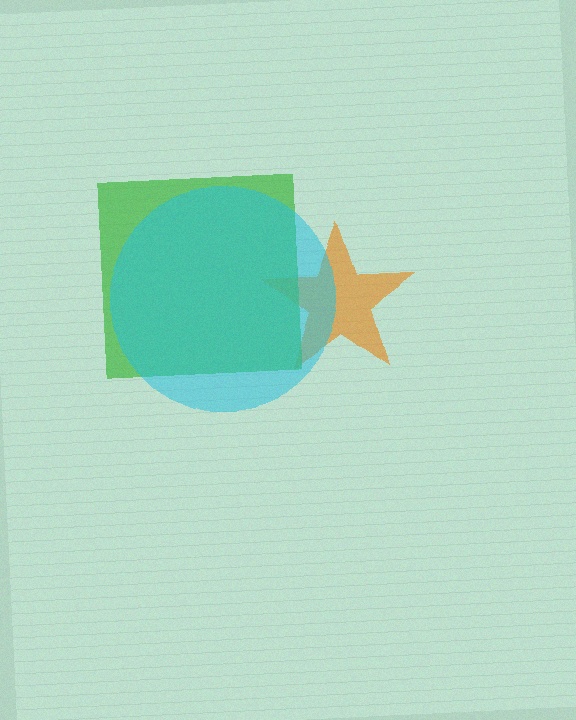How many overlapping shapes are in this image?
There are 3 overlapping shapes in the image.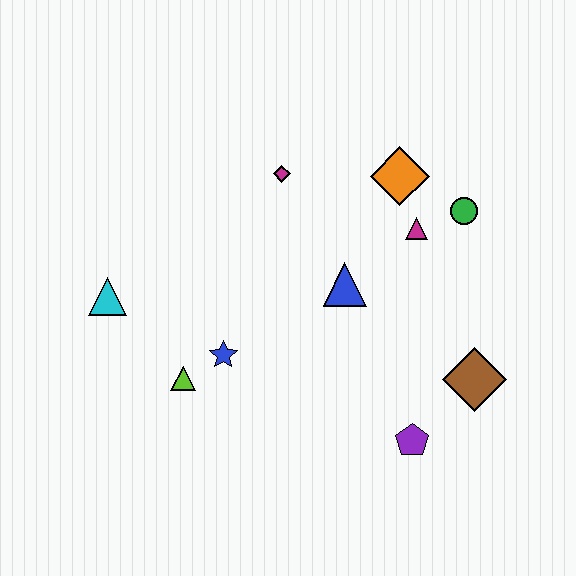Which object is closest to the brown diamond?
The purple pentagon is closest to the brown diamond.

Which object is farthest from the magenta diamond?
The purple pentagon is farthest from the magenta diamond.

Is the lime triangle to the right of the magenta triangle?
No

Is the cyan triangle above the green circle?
No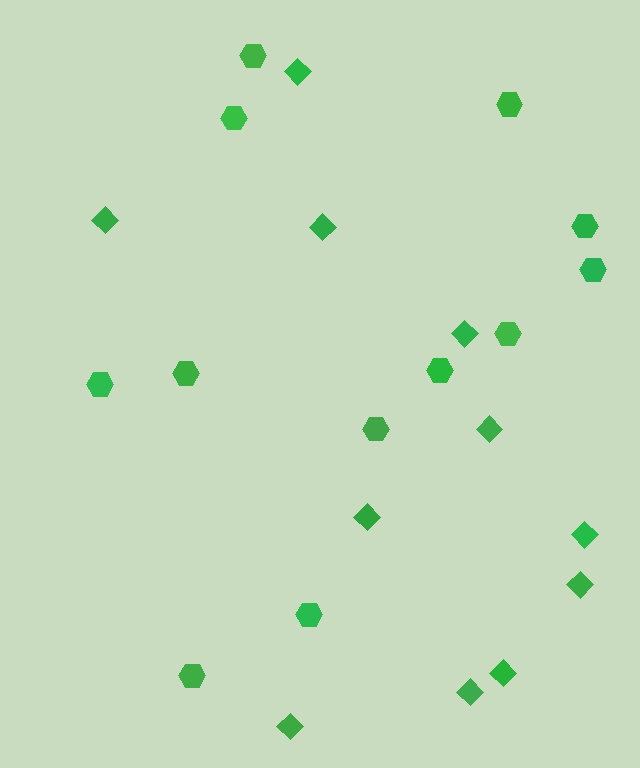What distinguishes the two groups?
There are 2 groups: one group of diamonds (11) and one group of hexagons (12).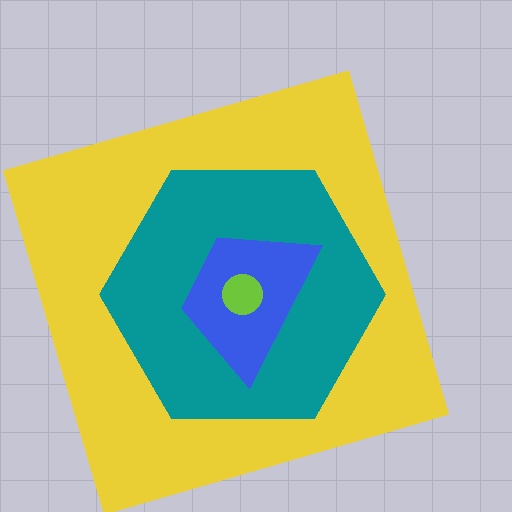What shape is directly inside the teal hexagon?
The blue trapezoid.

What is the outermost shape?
The yellow square.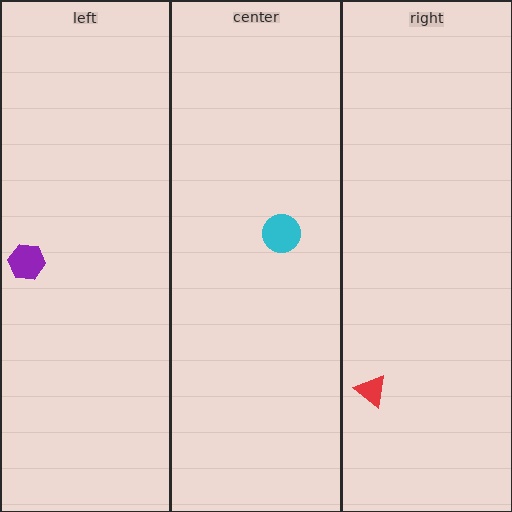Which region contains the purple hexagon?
The left region.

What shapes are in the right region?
The red triangle.